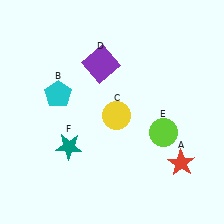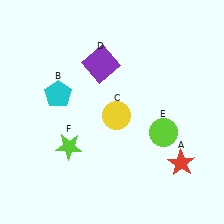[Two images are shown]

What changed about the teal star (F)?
In Image 1, F is teal. In Image 2, it changed to lime.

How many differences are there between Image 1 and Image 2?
There is 1 difference between the two images.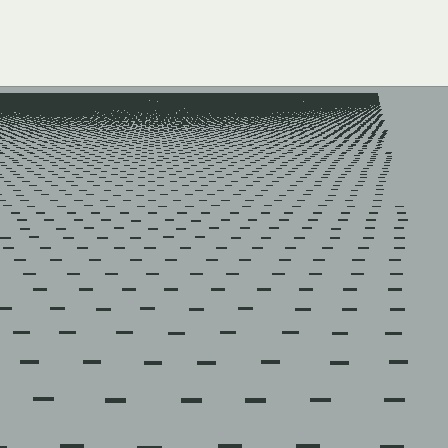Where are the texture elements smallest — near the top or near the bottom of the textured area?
Near the top.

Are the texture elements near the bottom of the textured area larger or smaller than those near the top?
Larger. Near the bottom, elements are closer to the viewer and appear at a bigger on-screen size.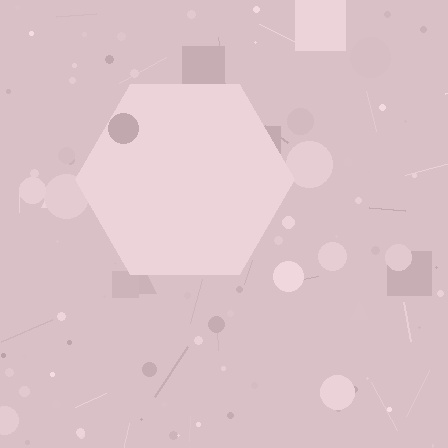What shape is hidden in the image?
A hexagon is hidden in the image.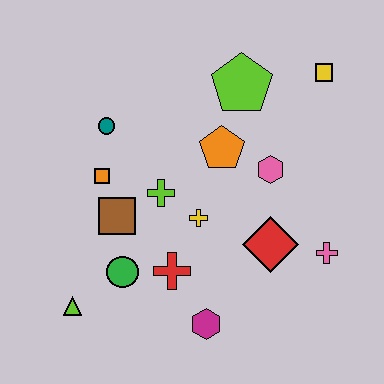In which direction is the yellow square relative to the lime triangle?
The yellow square is to the right of the lime triangle.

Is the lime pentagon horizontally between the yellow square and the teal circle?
Yes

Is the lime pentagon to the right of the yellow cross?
Yes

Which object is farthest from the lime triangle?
The yellow square is farthest from the lime triangle.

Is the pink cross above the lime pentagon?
No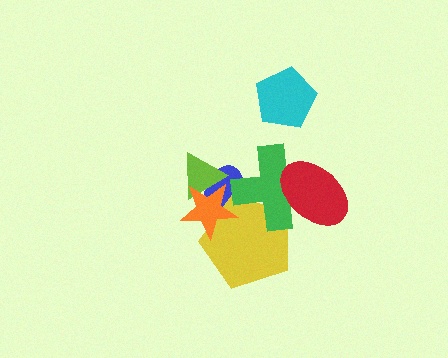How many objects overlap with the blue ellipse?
4 objects overlap with the blue ellipse.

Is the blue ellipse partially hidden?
Yes, it is partially covered by another shape.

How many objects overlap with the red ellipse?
1 object overlaps with the red ellipse.